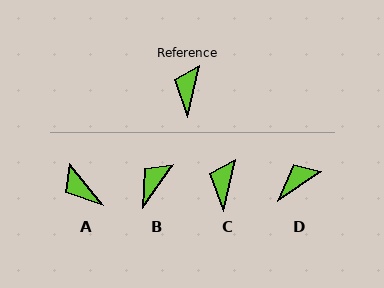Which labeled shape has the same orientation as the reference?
C.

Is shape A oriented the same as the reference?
No, it is off by about 52 degrees.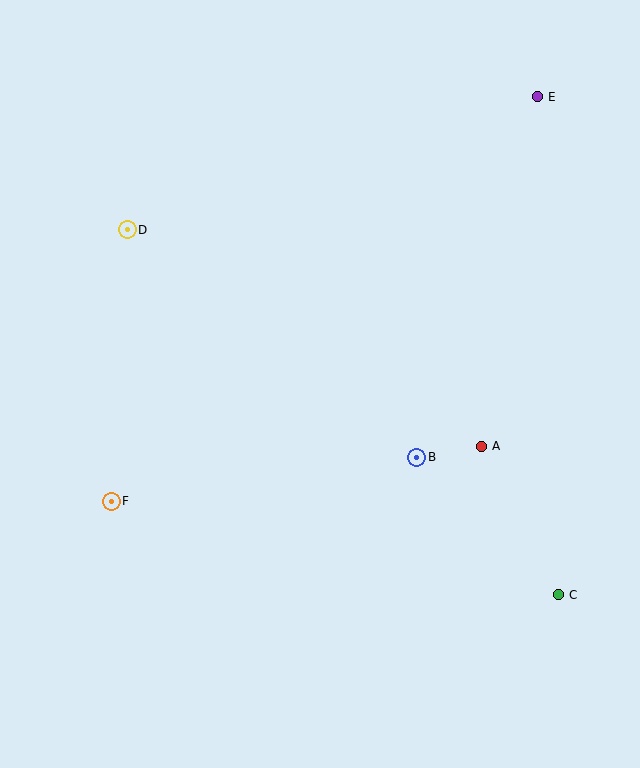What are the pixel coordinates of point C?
Point C is at (558, 595).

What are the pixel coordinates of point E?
Point E is at (537, 97).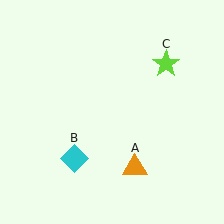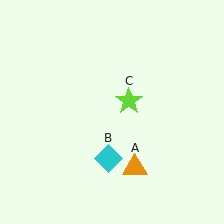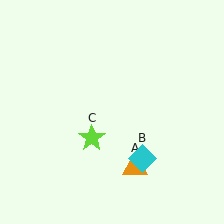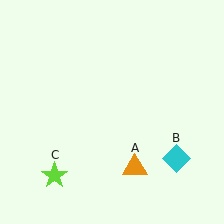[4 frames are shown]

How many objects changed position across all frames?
2 objects changed position: cyan diamond (object B), lime star (object C).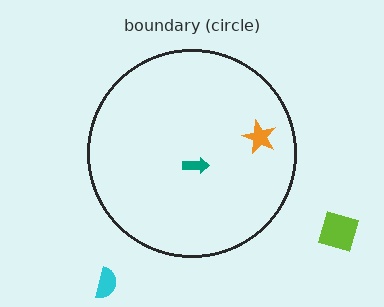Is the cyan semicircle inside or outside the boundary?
Outside.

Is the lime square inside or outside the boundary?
Outside.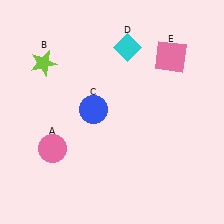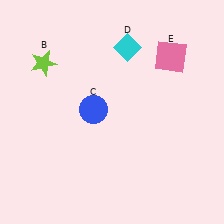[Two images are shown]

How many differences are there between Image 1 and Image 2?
There is 1 difference between the two images.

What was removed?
The pink circle (A) was removed in Image 2.